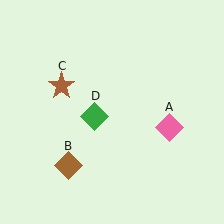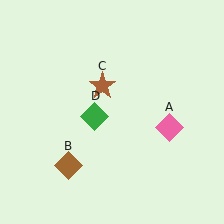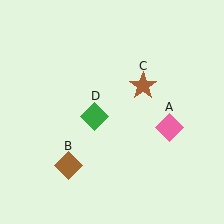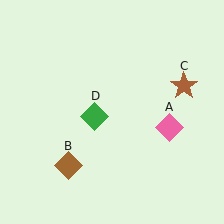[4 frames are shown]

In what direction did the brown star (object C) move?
The brown star (object C) moved right.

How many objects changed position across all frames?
1 object changed position: brown star (object C).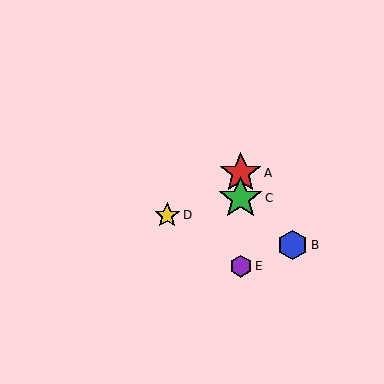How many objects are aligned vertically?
3 objects (A, C, E) are aligned vertically.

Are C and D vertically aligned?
No, C is at x≈241 and D is at x≈167.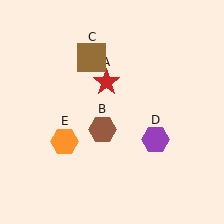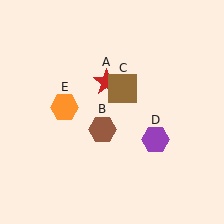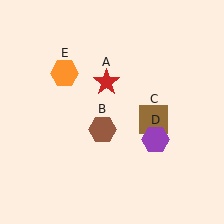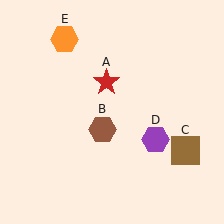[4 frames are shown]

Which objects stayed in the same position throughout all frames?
Red star (object A) and brown hexagon (object B) and purple hexagon (object D) remained stationary.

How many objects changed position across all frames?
2 objects changed position: brown square (object C), orange hexagon (object E).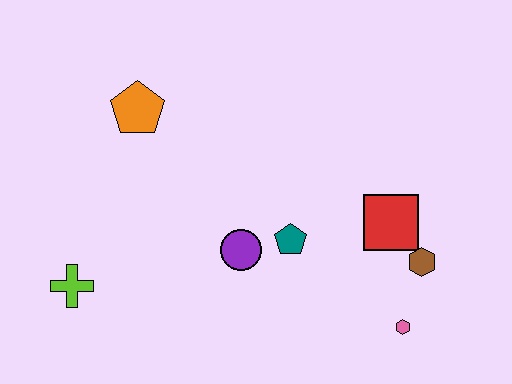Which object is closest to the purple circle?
The teal pentagon is closest to the purple circle.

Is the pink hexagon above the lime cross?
No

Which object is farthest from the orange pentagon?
The pink hexagon is farthest from the orange pentagon.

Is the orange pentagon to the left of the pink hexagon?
Yes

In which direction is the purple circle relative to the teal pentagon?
The purple circle is to the left of the teal pentagon.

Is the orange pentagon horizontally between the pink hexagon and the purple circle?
No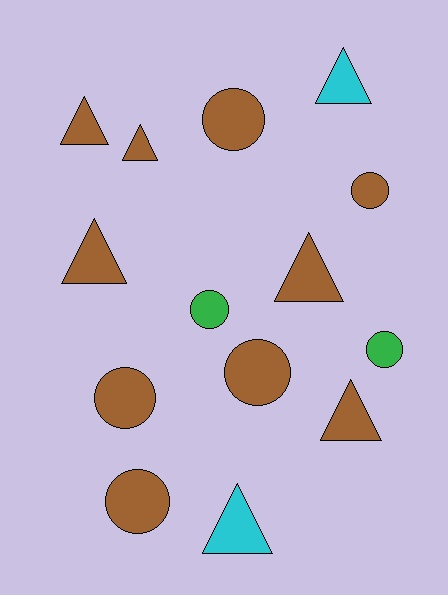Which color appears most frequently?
Brown, with 10 objects.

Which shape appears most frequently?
Triangle, with 7 objects.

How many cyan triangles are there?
There are 2 cyan triangles.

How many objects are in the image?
There are 14 objects.